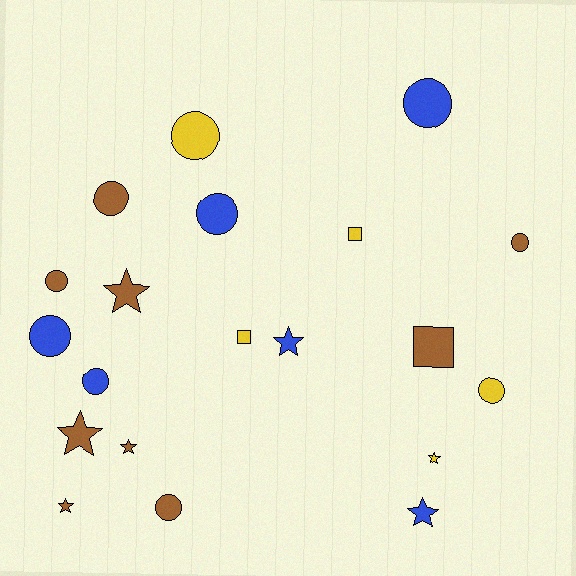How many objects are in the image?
There are 20 objects.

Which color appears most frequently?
Brown, with 9 objects.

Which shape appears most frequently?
Circle, with 10 objects.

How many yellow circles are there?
There are 2 yellow circles.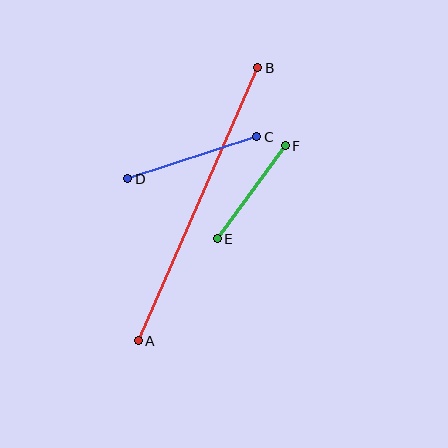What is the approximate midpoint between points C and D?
The midpoint is at approximately (192, 158) pixels.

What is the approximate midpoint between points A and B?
The midpoint is at approximately (198, 204) pixels.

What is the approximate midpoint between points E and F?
The midpoint is at approximately (251, 192) pixels.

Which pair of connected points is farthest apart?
Points A and B are farthest apart.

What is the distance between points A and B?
The distance is approximately 298 pixels.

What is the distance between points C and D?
The distance is approximately 136 pixels.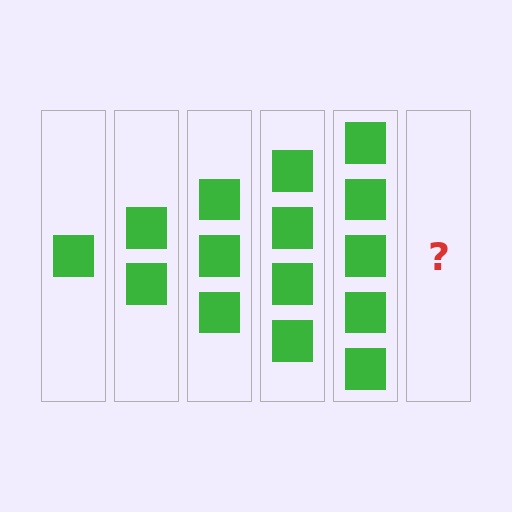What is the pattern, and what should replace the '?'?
The pattern is that each step adds one more square. The '?' should be 6 squares.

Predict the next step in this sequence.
The next step is 6 squares.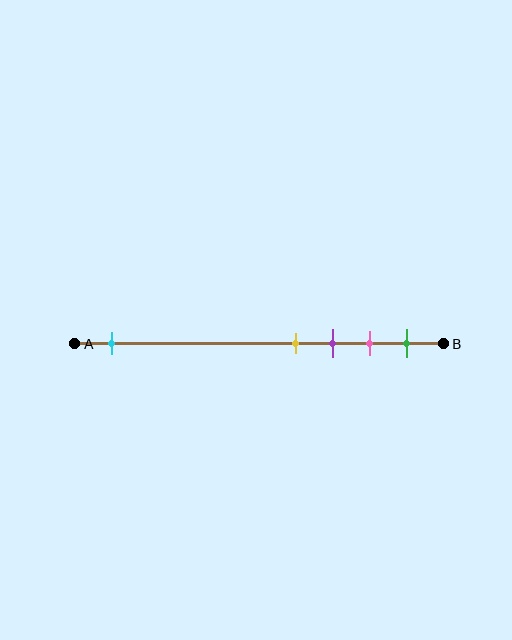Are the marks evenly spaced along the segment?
No, the marks are not evenly spaced.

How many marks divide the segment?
There are 5 marks dividing the segment.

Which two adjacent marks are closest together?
The yellow and purple marks are the closest adjacent pair.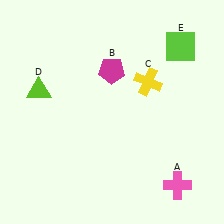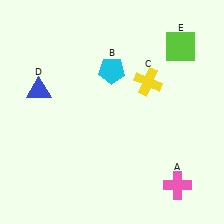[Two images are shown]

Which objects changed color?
B changed from magenta to cyan. D changed from lime to blue.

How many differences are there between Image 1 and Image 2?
There are 2 differences between the two images.